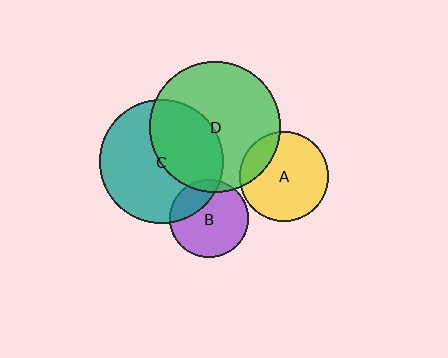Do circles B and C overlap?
Yes.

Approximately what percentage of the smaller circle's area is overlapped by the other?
Approximately 25%.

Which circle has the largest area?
Circle D (green).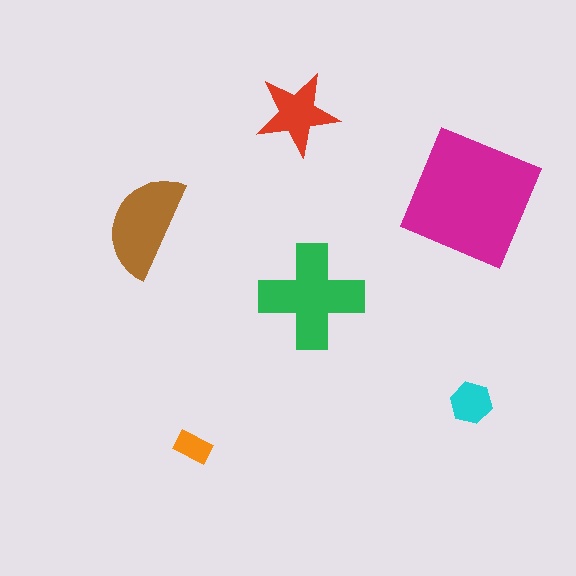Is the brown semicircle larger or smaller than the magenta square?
Smaller.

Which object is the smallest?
The orange rectangle.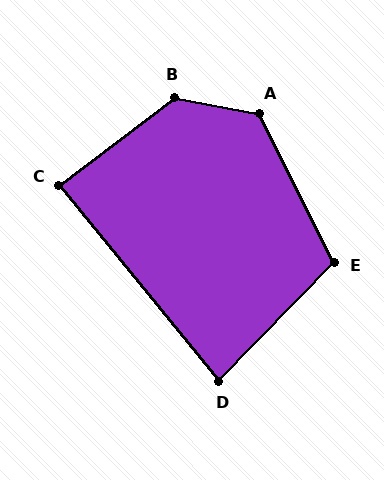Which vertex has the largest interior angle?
B, at approximately 132 degrees.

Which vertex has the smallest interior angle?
D, at approximately 83 degrees.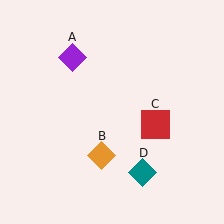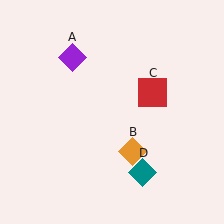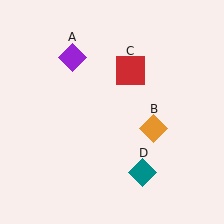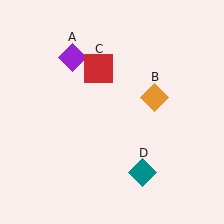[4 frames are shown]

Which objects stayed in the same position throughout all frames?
Purple diamond (object A) and teal diamond (object D) remained stationary.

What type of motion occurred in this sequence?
The orange diamond (object B), red square (object C) rotated counterclockwise around the center of the scene.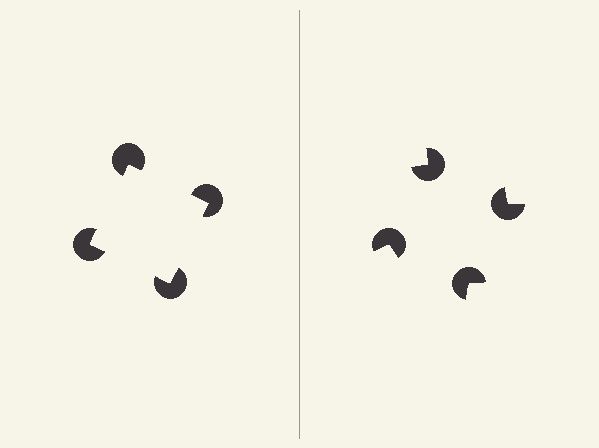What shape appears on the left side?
An illusory square.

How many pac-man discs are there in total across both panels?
8 — 4 on each side.